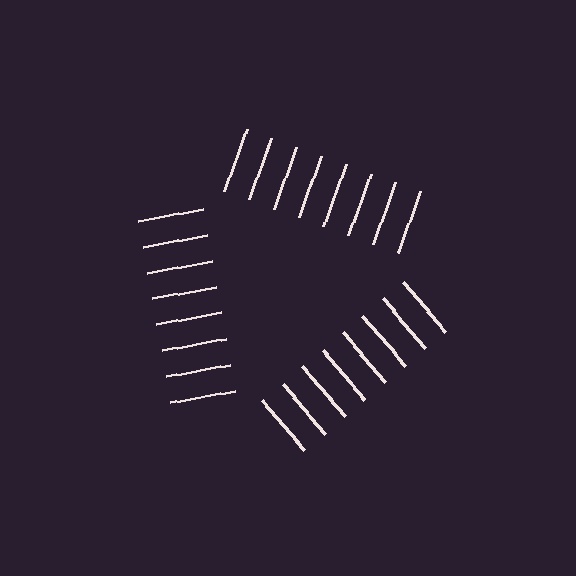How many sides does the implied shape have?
3 sides — the line-ends trace a triangle.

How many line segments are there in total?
24 — 8 along each of the 3 edges.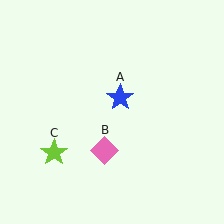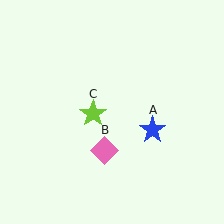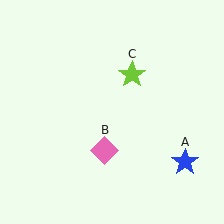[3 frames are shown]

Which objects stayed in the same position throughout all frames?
Pink diamond (object B) remained stationary.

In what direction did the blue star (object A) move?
The blue star (object A) moved down and to the right.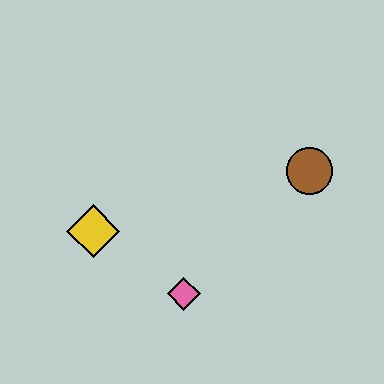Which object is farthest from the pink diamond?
The brown circle is farthest from the pink diamond.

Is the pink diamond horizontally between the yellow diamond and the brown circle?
Yes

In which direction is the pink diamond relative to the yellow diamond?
The pink diamond is to the right of the yellow diamond.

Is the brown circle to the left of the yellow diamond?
No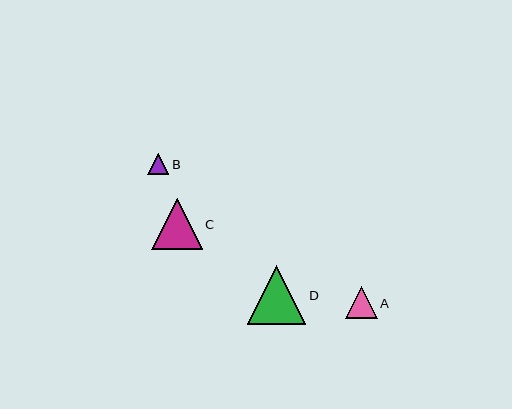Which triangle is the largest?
Triangle D is the largest with a size of approximately 59 pixels.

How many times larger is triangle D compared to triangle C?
Triangle D is approximately 1.2 times the size of triangle C.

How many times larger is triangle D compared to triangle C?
Triangle D is approximately 1.2 times the size of triangle C.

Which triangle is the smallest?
Triangle B is the smallest with a size of approximately 22 pixels.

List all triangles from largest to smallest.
From largest to smallest: D, C, A, B.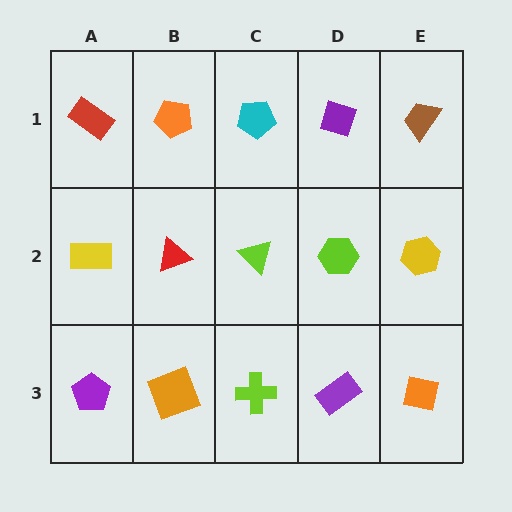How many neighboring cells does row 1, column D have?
3.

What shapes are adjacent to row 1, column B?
A red triangle (row 2, column B), a red rectangle (row 1, column A), a cyan pentagon (row 1, column C).